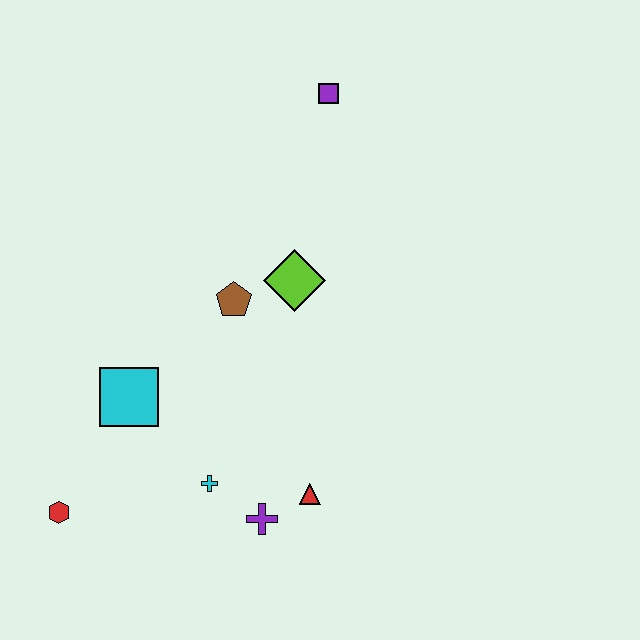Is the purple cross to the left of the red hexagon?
No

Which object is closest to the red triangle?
The purple cross is closest to the red triangle.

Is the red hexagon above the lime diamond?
No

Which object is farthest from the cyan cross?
The purple square is farthest from the cyan cross.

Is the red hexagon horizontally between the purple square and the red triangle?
No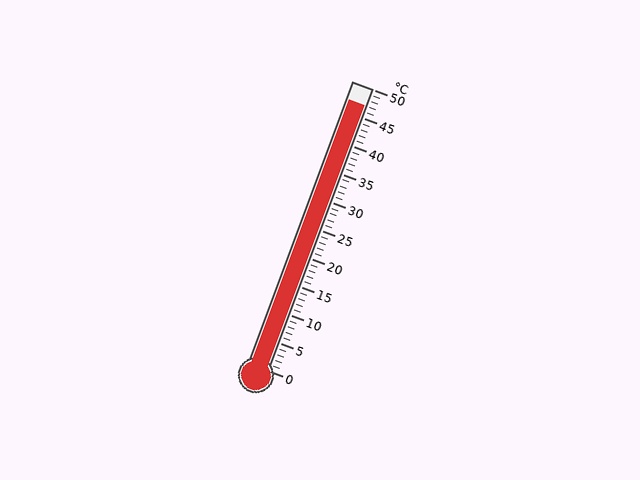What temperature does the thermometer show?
The thermometer shows approximately 47°C.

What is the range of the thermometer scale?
The thermometer scale ranges from 0°C to 50°C.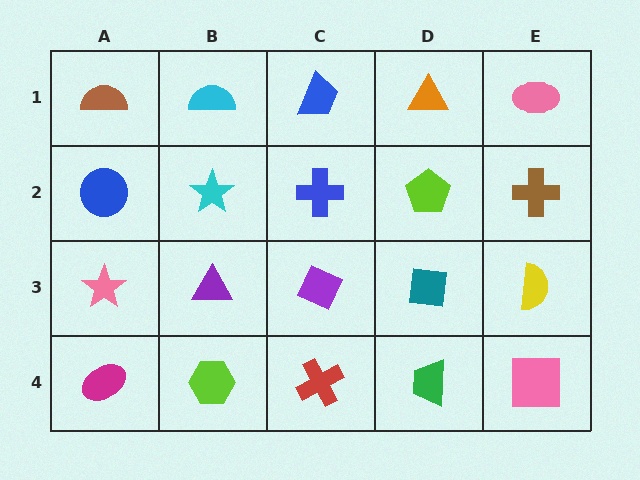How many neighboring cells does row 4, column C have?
3.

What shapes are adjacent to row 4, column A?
A pink star (row 3, column A), a lime hexagon (row 4, column B).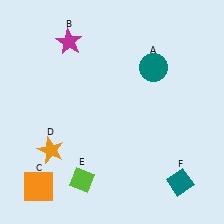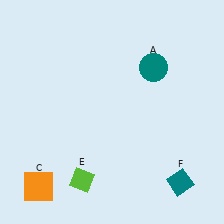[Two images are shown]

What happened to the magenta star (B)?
The magenta star (B) was removed in Image 2. It was in the top-left area of Image 1.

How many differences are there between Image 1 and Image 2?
There are 2 differences between the two images.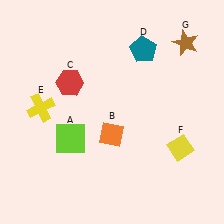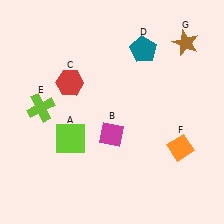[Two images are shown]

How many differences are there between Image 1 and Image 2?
There are 3 differences between the two images.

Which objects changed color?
B changed from orange to magenta. E changed from yellow to lime. F changed from yellow to orange.